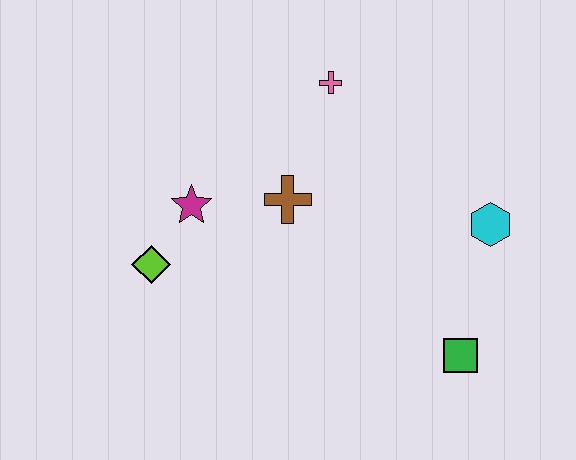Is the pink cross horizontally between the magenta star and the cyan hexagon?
Yes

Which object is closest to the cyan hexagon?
The green square is closest to the cyan hexagon.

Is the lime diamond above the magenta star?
No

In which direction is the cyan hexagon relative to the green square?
The cyan hexagon is above the green square.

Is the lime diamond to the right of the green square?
No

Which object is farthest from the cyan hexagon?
The lime diamond is farthest from the cyan hexagon.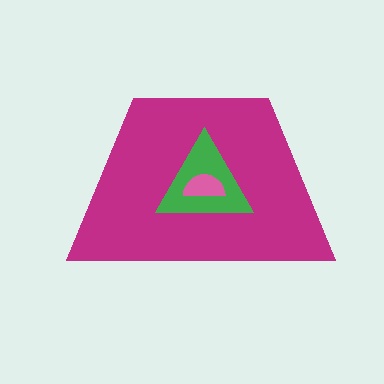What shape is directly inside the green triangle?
The pink semicircle.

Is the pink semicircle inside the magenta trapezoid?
Yes.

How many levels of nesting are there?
3.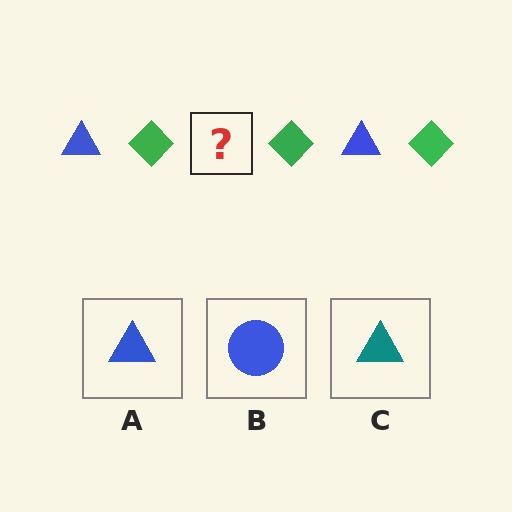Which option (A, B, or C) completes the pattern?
A.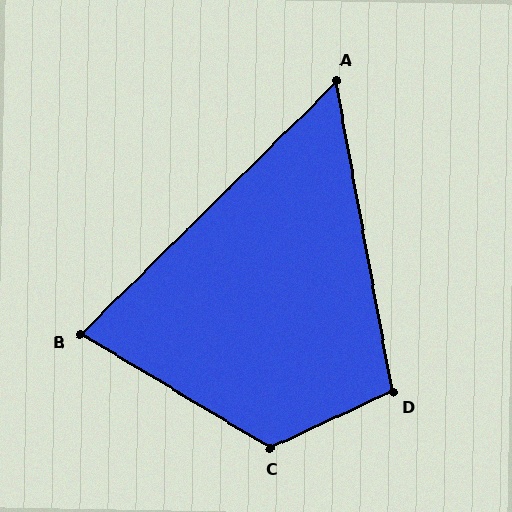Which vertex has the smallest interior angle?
A, at approximately 56 degrees.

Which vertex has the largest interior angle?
C, at approximately 124 degrees.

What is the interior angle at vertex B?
Approximately 76 degrees (acute).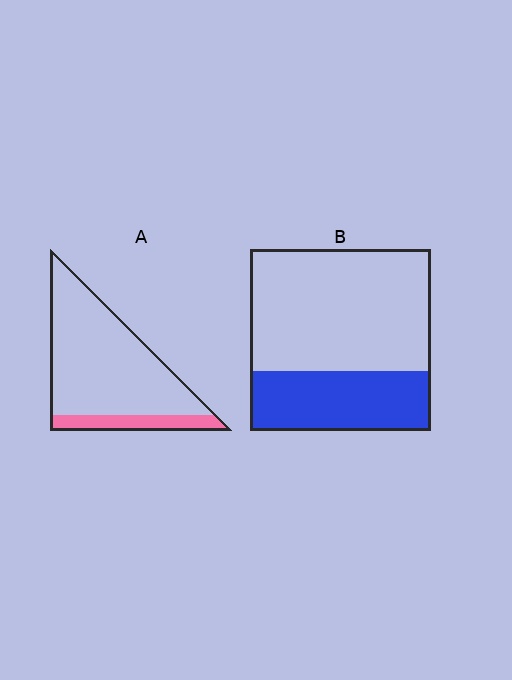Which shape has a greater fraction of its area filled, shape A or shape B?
Shape B.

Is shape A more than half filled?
No.